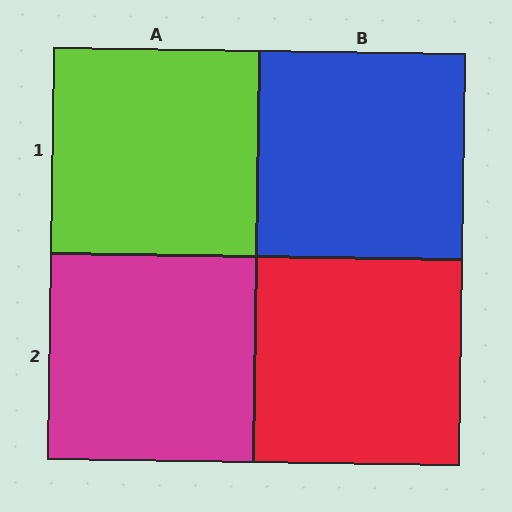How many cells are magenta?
1 cell is magenta.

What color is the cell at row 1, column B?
Blue.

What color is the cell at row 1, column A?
Lime.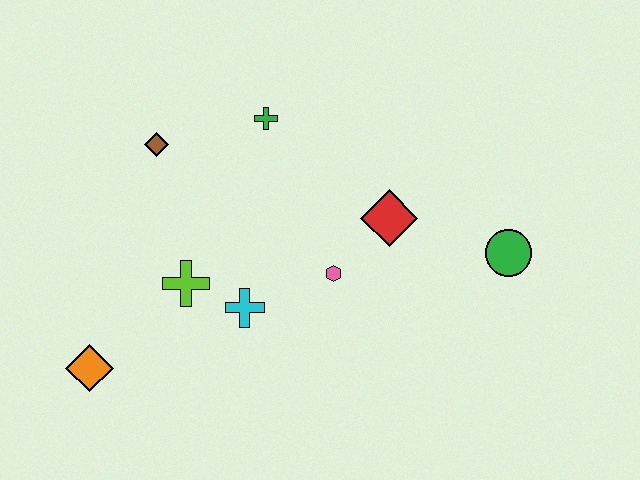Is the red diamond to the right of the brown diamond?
Yes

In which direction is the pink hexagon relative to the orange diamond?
The pink hexagon is to the right of the orange diamond.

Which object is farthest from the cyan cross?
The green circle is farthest from the cyan cross.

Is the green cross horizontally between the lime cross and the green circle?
Yes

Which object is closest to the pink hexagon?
The red diamond is closest to the pink hexagon.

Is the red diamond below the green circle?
No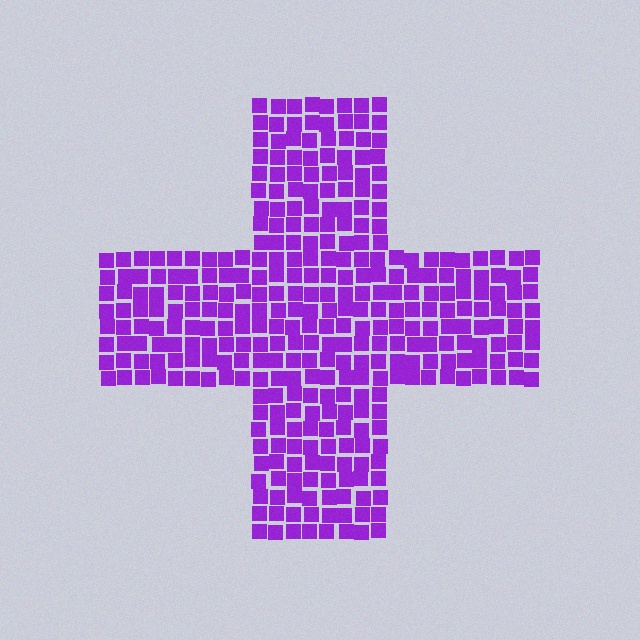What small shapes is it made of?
It is made of small squares.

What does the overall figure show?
The overall figure shows a cross.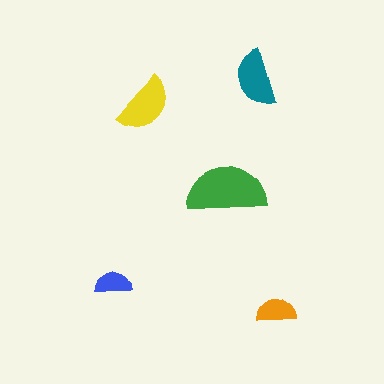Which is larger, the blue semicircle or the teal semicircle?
The teal one.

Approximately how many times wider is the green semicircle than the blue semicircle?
About 2 times wider.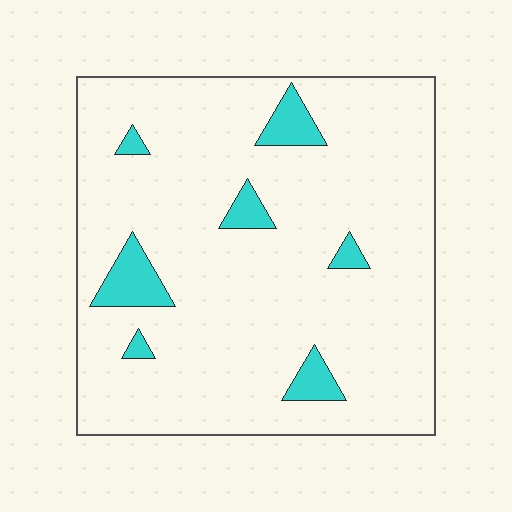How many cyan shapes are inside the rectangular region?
7.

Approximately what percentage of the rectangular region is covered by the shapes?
Approximately 10%.